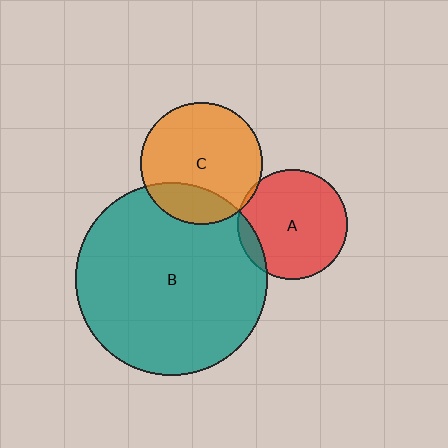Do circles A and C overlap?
Yes.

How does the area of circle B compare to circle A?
Approximately 3.1 times.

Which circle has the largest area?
Circle B (teal).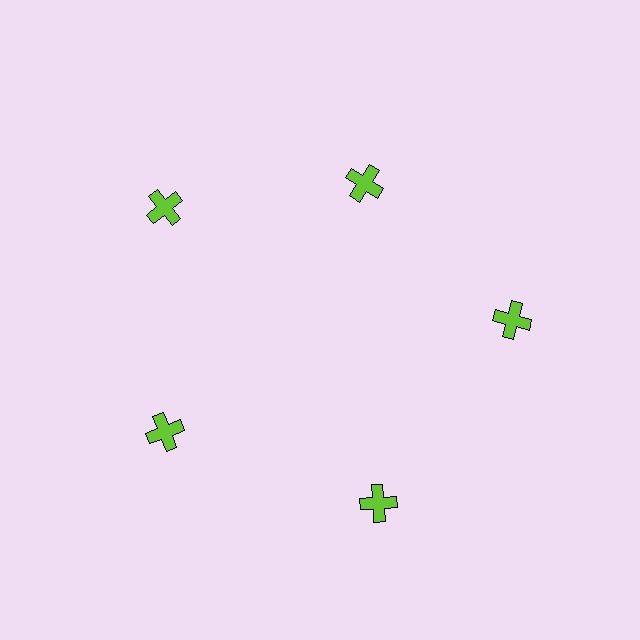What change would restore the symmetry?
The symmetry would be restored by moving it outward, back onto the ring so that all 5 crosses sit at equal angles and equal distance from the center.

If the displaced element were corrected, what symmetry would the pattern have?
It would have 5-fold rotational symmetry — the pattern would map onto itself every 72 degrees.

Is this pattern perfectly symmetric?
No. The 5 lime crosses are arranged in a ring, but one element near the 1 o'clock position is pulled inward toward the center, breaking the 5-fold rotational symmetry.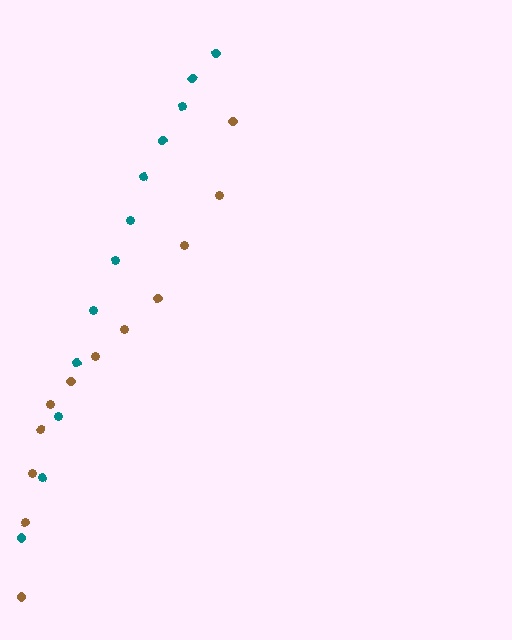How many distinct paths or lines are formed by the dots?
There are 2 distinct paths.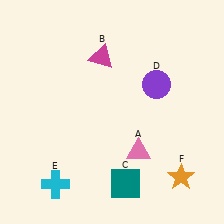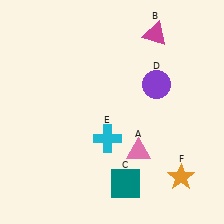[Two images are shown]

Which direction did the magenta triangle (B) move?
The magenta triangle (B) moved right.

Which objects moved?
The objects that moved are: the magenta triangle (B), the cyan cross (E).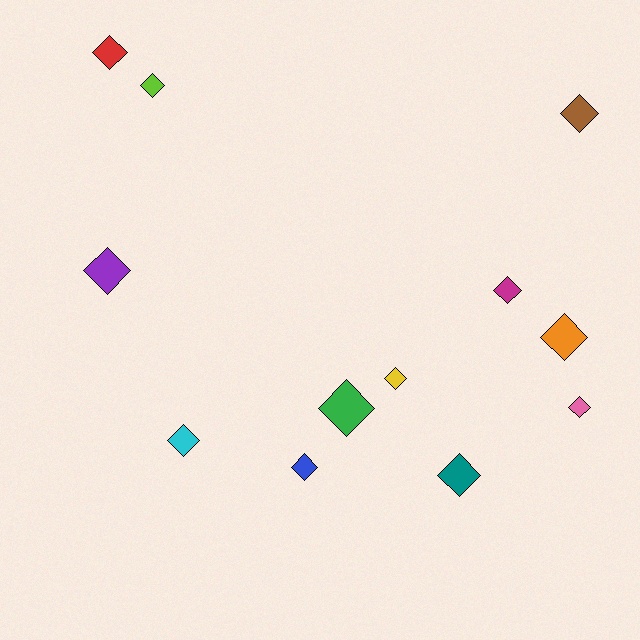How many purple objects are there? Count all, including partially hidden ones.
There is 1 purple object.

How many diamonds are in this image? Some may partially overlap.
There are 12 diamonds.